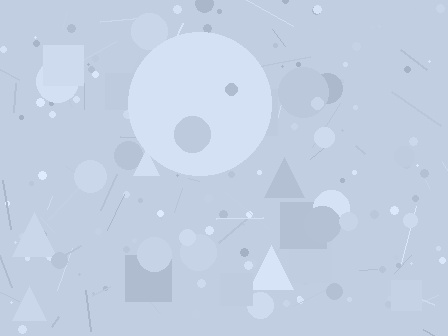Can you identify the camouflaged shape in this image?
The camouflaged shape is a circle.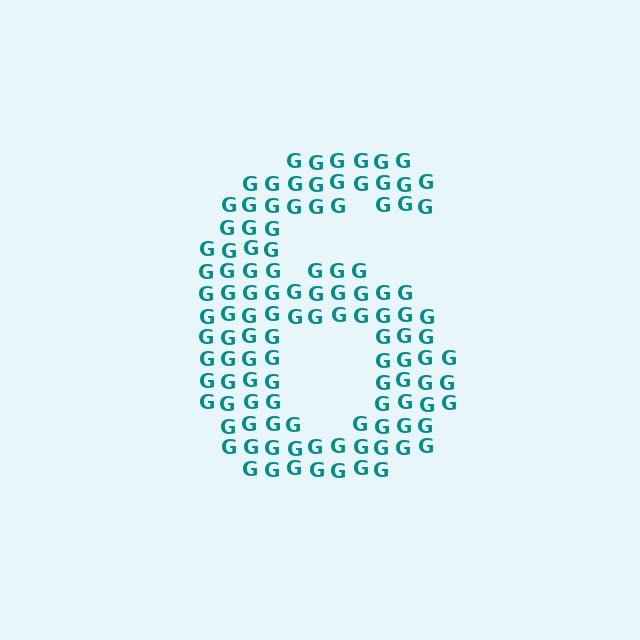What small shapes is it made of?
It is made of small letter G's.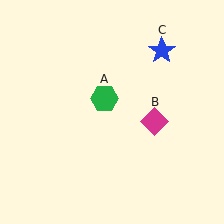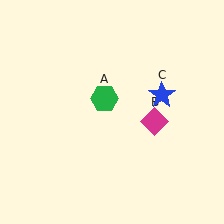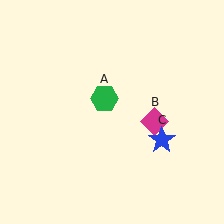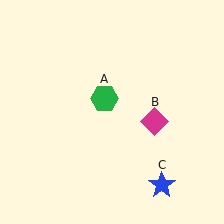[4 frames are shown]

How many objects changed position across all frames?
1 object changed position: blue star (object C).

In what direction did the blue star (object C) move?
The blue star (object C) moved down.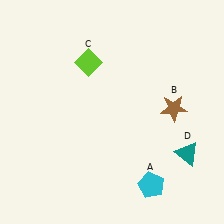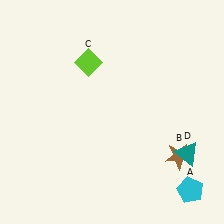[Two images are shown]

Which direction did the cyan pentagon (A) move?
The cyan pentagon (A) moved right.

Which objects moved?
The objects that moved are: the cyan pentagon (A), the brown star (B).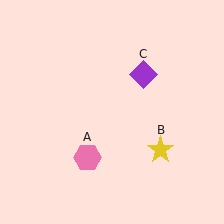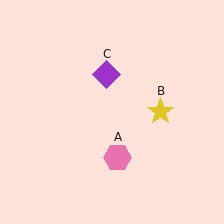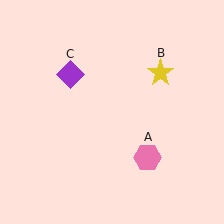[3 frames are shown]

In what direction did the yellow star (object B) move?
The yellow star (object B) moved up.